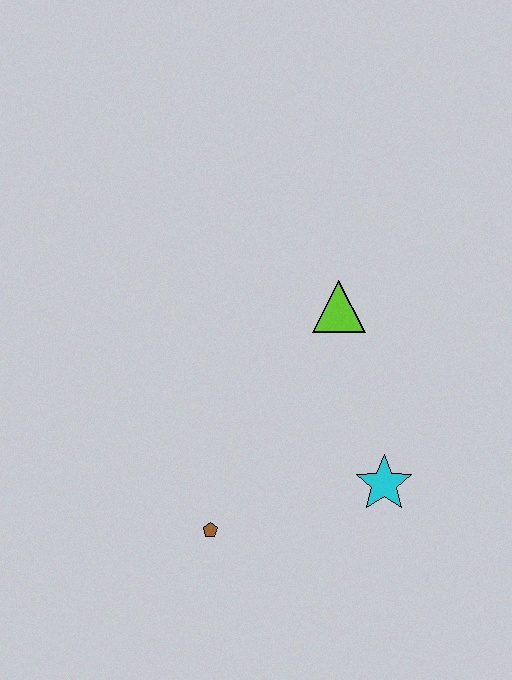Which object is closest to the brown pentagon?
The cyan star is closest to the brown pentagon.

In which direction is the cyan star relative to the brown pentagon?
The cyan star is to the right of the brown pentagon.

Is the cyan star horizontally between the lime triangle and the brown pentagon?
No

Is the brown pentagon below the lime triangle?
Yes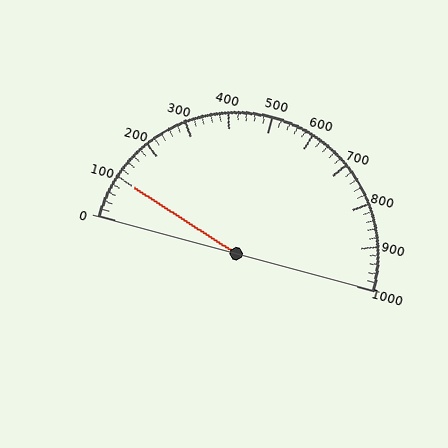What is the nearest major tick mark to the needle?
The nearest major tick mark is 100.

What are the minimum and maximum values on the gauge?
The gauge ranges from 0 to 1000.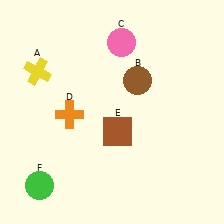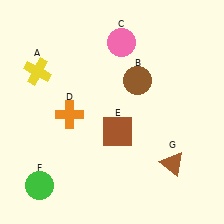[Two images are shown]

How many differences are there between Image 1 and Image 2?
There is 1 difference between the two images.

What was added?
A brown triangle (G) was added in Image 2.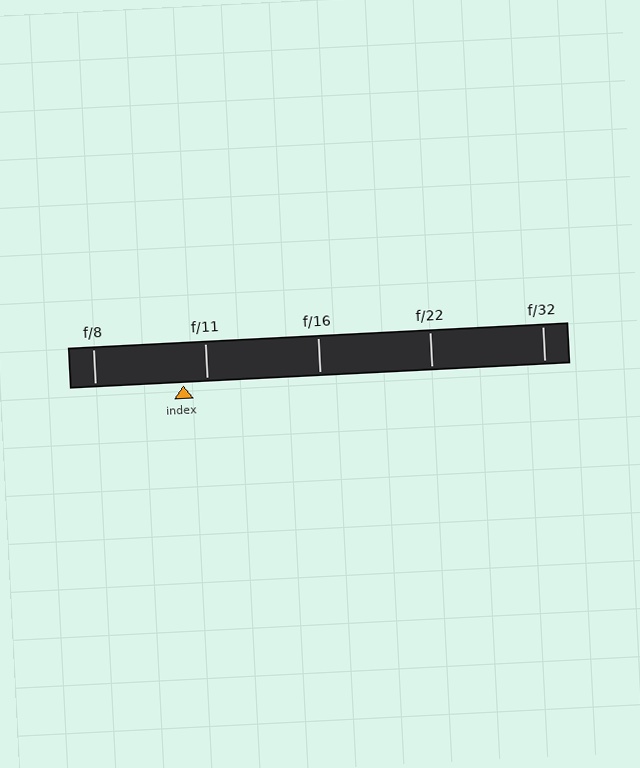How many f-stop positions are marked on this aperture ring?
There are 5 f-stop positions marked.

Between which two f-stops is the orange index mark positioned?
The index mark is between f/8 and f/11.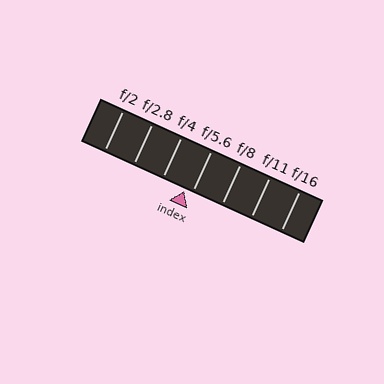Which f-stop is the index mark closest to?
The index mark is closest to f/5.6.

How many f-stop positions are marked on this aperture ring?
There are 7 f-stop positions marked.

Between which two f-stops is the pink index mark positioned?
The index mark is between f/4 and f/5.6.